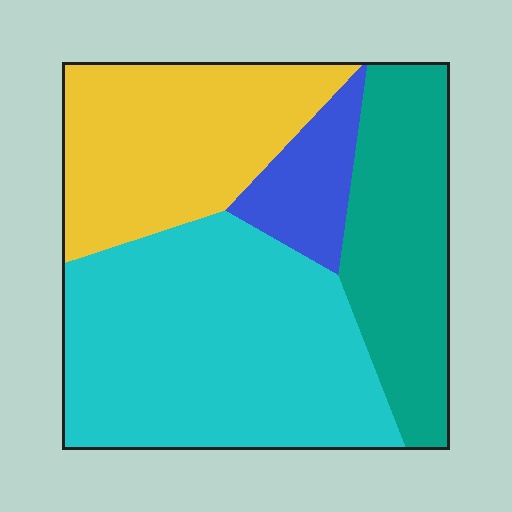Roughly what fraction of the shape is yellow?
Yellow takes up about one quarter (1/4) of the shape.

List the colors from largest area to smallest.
From largest to smallest: cyan, yellow, teal, blue.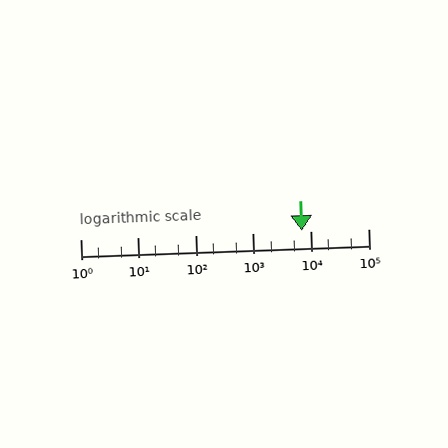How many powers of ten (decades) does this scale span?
The scale spans 5 decades, from 1 to 100000.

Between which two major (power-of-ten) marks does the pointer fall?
The pointer is between 1000 and 10000.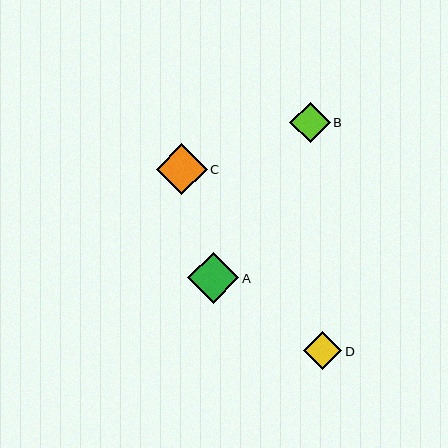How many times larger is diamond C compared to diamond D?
Diamond C is approximately 1.3 times the size of diamond D.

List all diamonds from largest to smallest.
From largest to smallest: C, A, B, D.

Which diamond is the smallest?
Diamond D is the smallest with a size of approximately 39 pixels.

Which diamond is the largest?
Diamond C is the largest with a size of approximately 51 pixels.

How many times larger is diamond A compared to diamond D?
Diamond A is approximately 1.3 times the size of diamond D.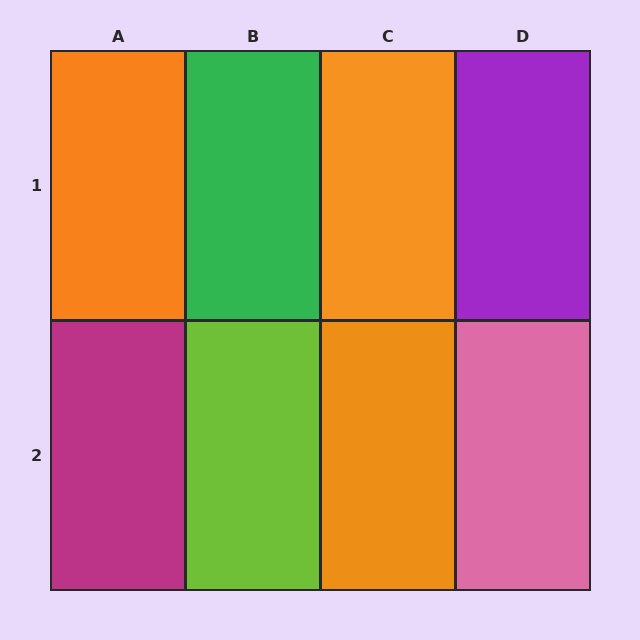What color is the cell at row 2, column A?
Magenta.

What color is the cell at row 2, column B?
Lime.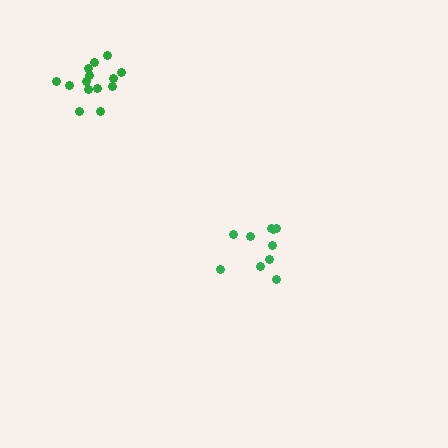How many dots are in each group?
Group 1: 14 dots, Group 2: 10 dots (24 total).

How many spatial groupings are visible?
There are 2 spatial groupings.